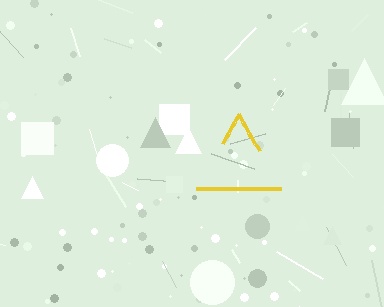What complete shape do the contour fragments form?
The contour fragments form a triangle.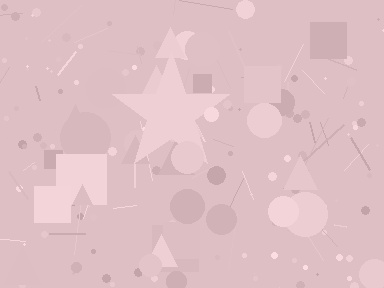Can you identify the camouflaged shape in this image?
The camouflaged shape is a star.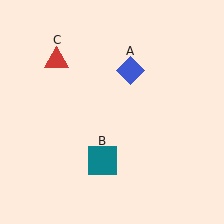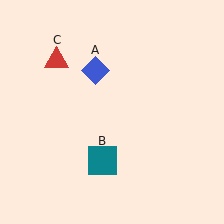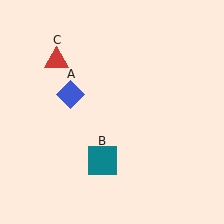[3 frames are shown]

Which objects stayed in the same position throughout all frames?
Teal square (object B) and red triangle (object C) remained stationary.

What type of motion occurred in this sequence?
The blue diamond (object A) rotated counterclockwise around the center of the scene.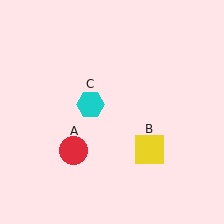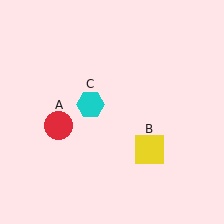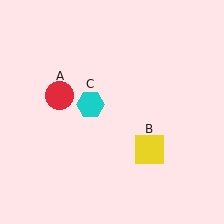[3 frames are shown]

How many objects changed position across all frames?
1 object changed position: red circle (object A).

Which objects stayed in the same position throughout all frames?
Yellow square (object B) and cyan hexagon (object C) remained stationary.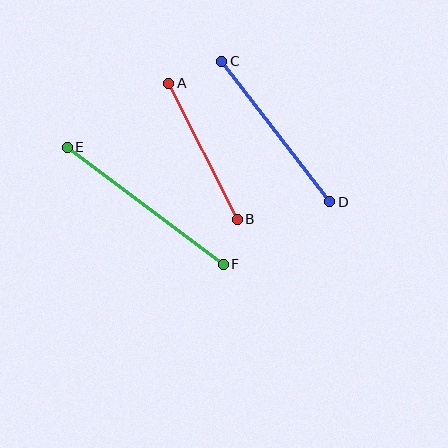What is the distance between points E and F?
The distance is approximately 195 pixels.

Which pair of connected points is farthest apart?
Points E and F are farthest apart.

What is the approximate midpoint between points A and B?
The midpoint is at approximately (203, 151) pixels.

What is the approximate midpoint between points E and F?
The midpoint is at approximately (145, 206) pixels.